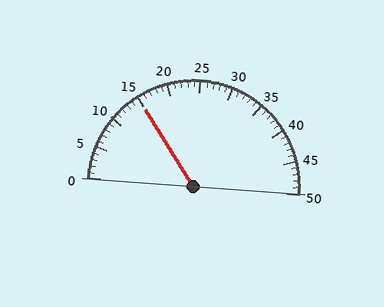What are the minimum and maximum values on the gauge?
The gauge ranges from 0 to 50.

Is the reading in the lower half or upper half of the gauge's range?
The reading is in the lower half of the range (0 to 50).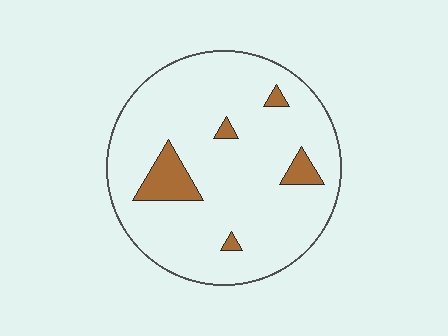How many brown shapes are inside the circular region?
5.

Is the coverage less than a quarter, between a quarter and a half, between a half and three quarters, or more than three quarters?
Less than a quarter.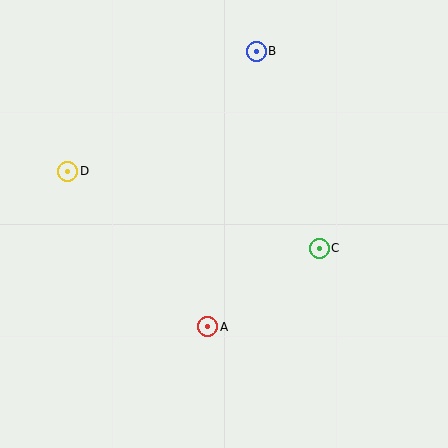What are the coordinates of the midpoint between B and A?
The midpoint between B and A is at (232, 189).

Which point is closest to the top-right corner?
Point B is closest to the top-right corner.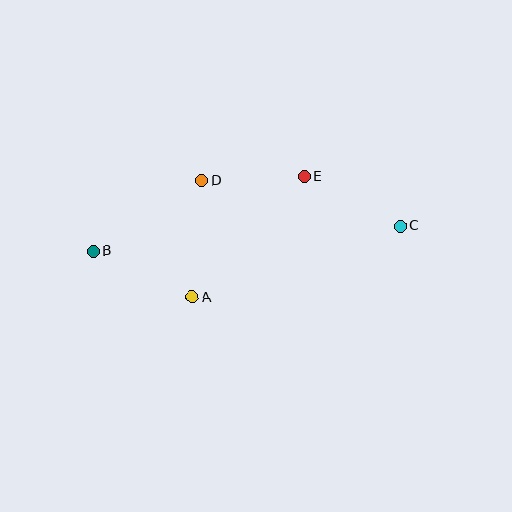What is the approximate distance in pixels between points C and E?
The distance between C and E is approximately 108 pixels.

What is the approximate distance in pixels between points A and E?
The distance between A and E is approximately 165 pixels.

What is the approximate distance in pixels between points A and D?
The distance between A and D is approximately 117 pixels.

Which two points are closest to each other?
Points D and E are closest to each other.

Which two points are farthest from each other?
Points B and C are farthest from each other.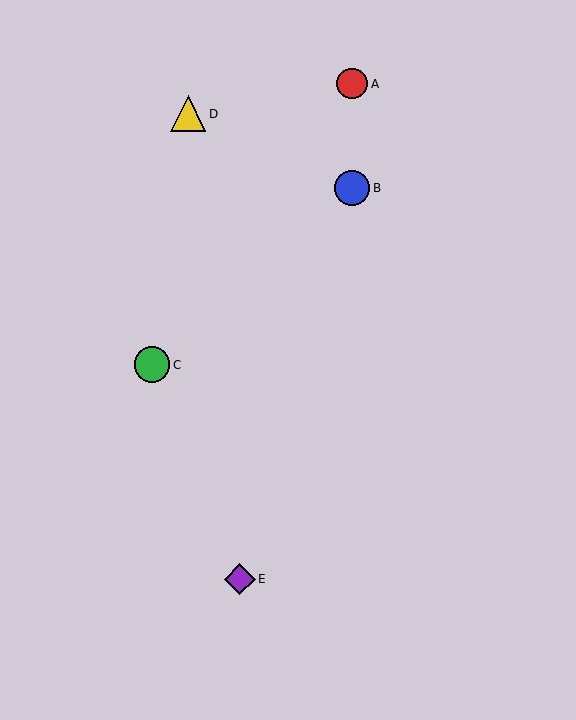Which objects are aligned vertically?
Objects A, B are aligned vertically.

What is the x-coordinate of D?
Object D is at x≈188.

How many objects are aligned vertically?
2 objects (A, B) are aligned vertically.